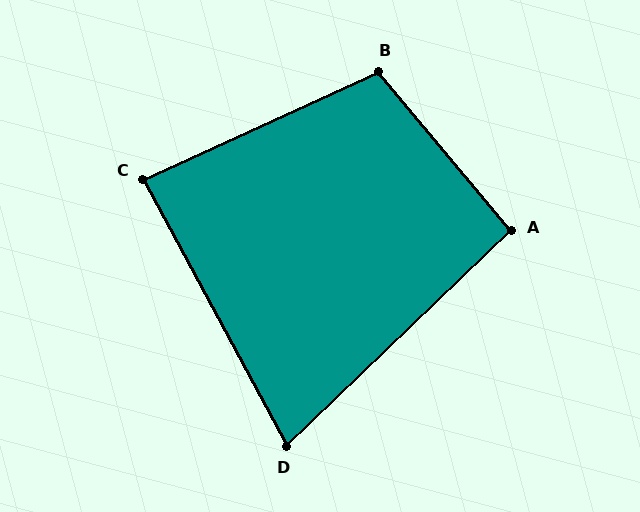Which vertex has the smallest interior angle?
D, at approximately 75 degrees.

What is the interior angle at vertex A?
Approximately 94 degrees (approximately right).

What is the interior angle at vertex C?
Approximately 86 degrees (approximately right).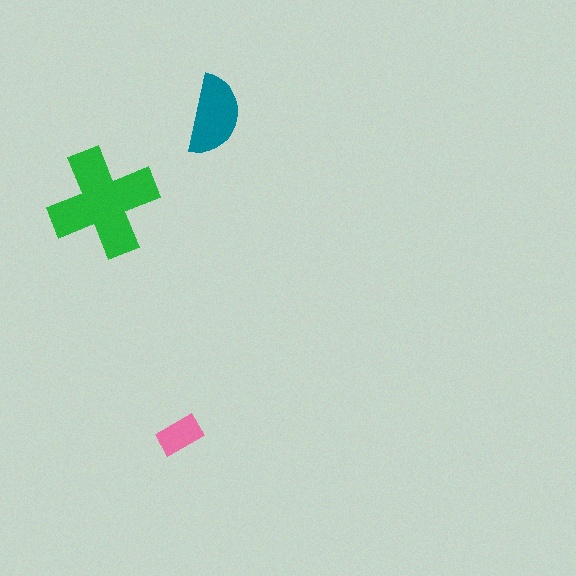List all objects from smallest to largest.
The pink rectangle, the teal semicircle, the green cross.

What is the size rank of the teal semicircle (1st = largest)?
2nd.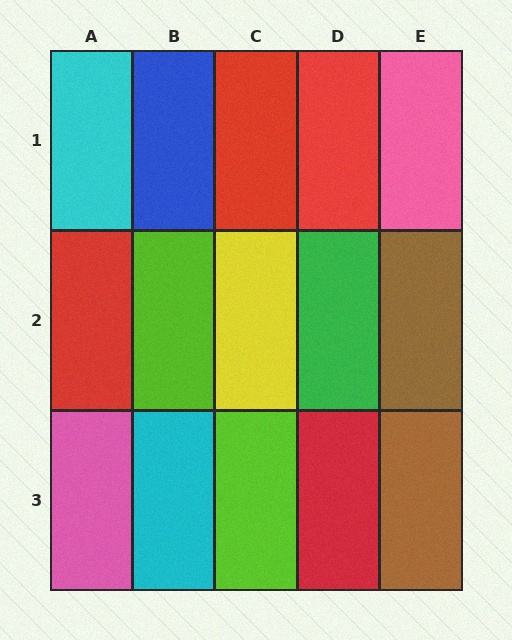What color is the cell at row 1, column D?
Red.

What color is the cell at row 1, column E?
Pink.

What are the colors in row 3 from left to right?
Pink, cyan, lime, red, brown.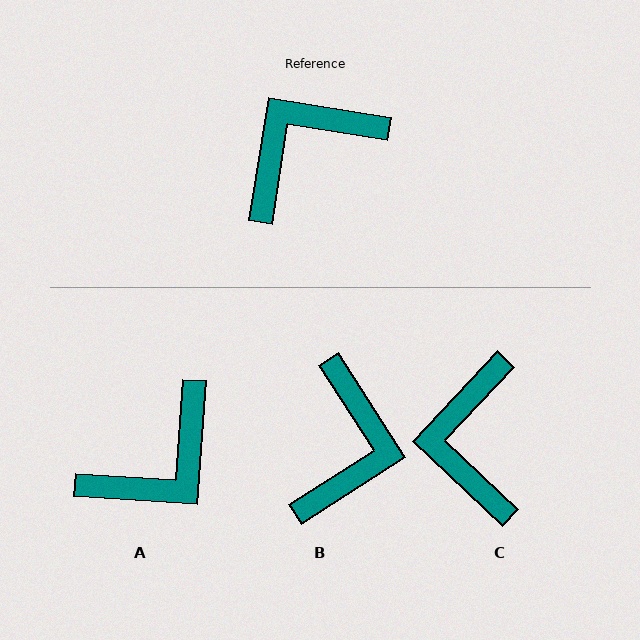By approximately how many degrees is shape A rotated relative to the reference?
Approximately 175 degrees clockwise.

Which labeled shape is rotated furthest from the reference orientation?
A, about 175 degrees away.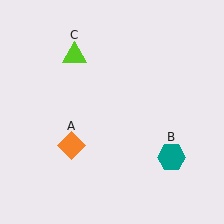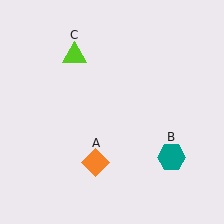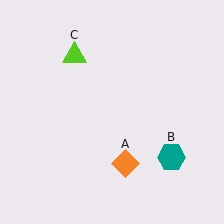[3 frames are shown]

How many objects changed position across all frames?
1 object changed position: orange diamond (object A).